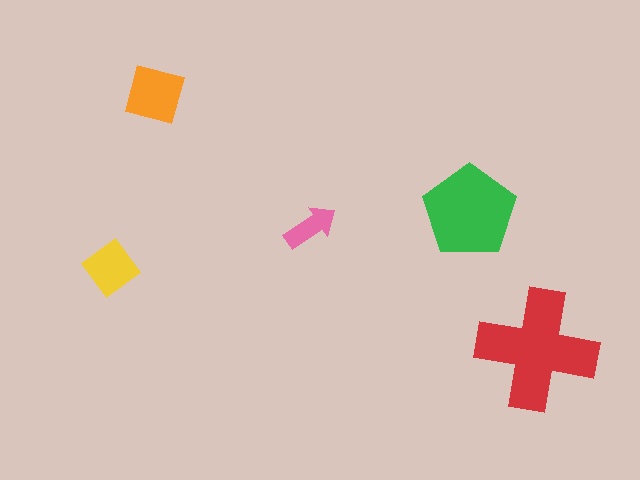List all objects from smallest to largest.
The pink arrow, the yellow diamond, the orange diamond, the green pentagon, the red cross.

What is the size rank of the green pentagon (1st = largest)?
2nd.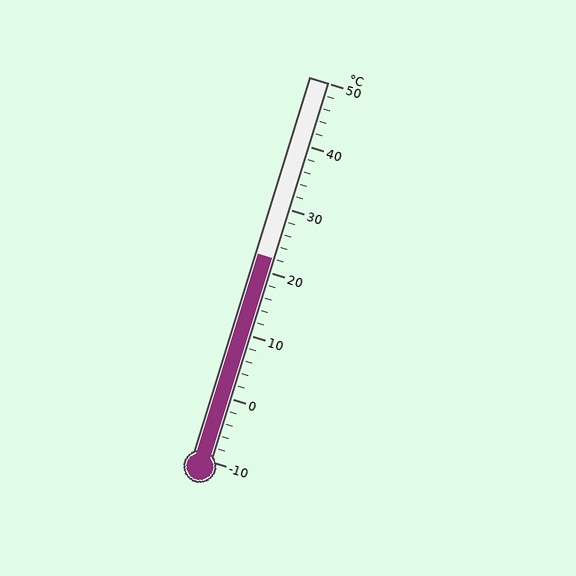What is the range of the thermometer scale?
The thermometer scale ranges from -10°C to 50°C.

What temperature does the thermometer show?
The thermometer shows approximately 22°C.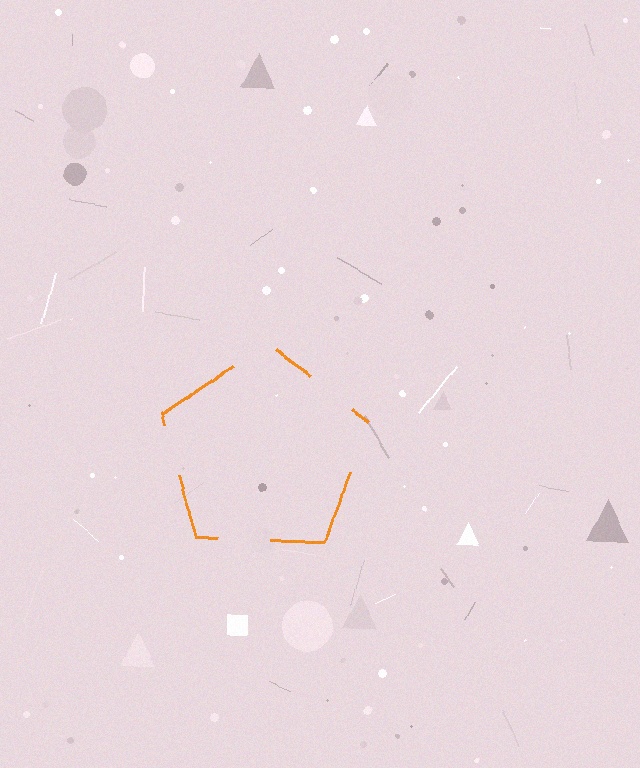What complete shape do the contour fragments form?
The contour fragments form a pentagon.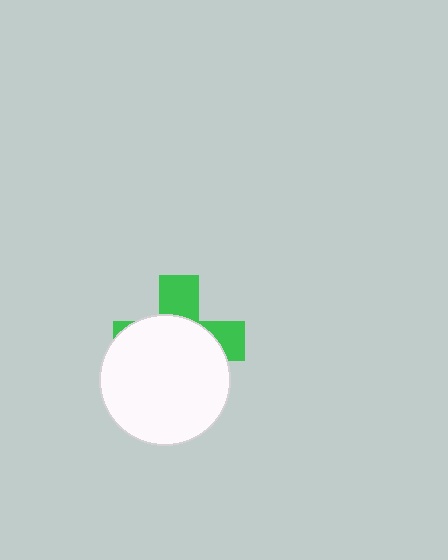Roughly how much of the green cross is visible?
A small part of it is visible (roughly 33%).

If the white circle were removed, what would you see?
You would see the complete green cross.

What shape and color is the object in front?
The object in front is a white circle.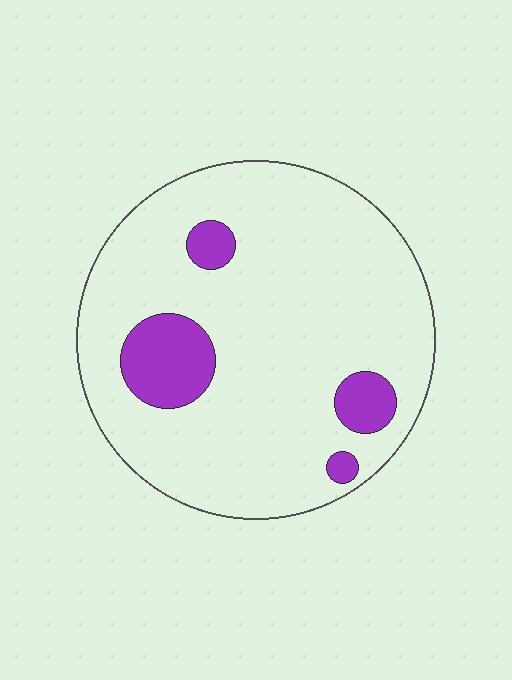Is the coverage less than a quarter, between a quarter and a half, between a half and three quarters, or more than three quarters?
Less than a quarter.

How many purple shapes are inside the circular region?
4.